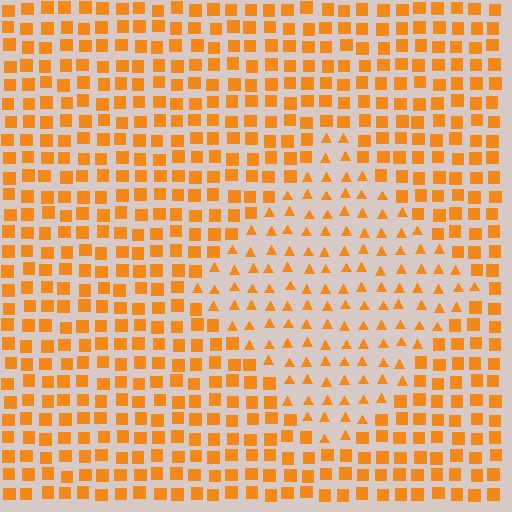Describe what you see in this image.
The image is filled with small orange elements arranged in a uniform grid. A diamond-shaped region contains triangles, while the surrounding area contains squares. The boundary is defined purely by the change in element shape.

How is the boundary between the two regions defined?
The boundary is defined by a change in element shape: triangles inside vs. squares outside. All elements share the same color and spacing.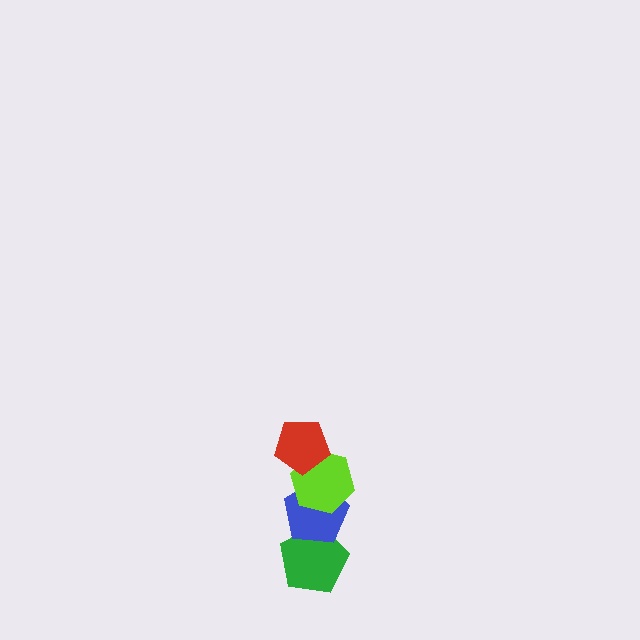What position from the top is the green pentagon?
The green pentagon is 4th from the top.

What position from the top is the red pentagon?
The red pentagon is 1st from the top.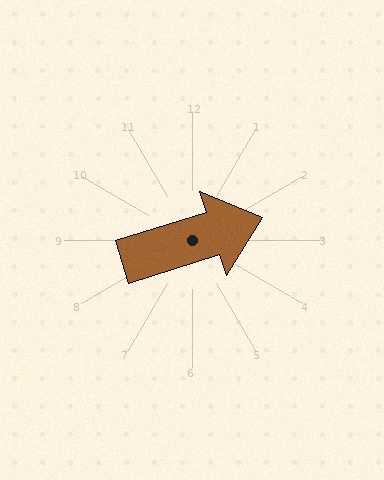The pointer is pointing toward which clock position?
Roughly 2 o'clock.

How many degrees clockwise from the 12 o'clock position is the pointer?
Approximately 73 degrees.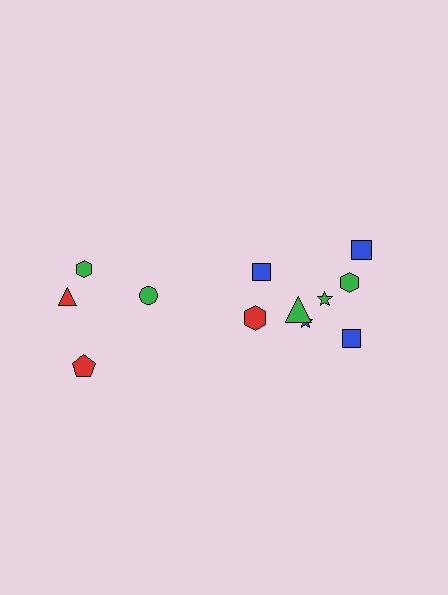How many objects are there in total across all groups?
There are 12 objects.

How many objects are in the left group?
There are 4 objects.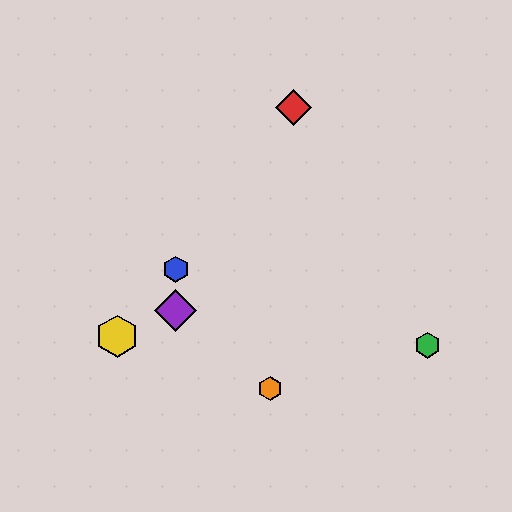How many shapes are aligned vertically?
2 shapes (the blue hexagon, the purple diamond) are aligned vertically.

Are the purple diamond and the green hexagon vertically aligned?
No, the purple diamond is at x≈176 and the green hexagon is at x≈428.